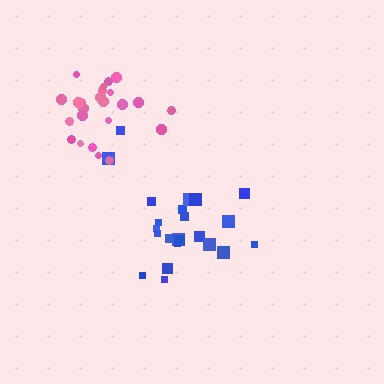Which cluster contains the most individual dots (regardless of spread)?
Pink (24).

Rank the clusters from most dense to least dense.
pink, blue.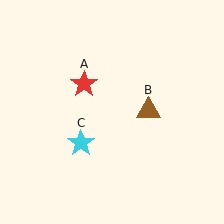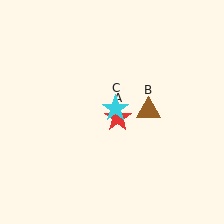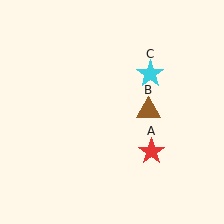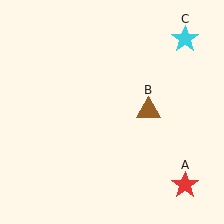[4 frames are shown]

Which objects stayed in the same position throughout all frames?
Brown triangle (object B) remained stationary.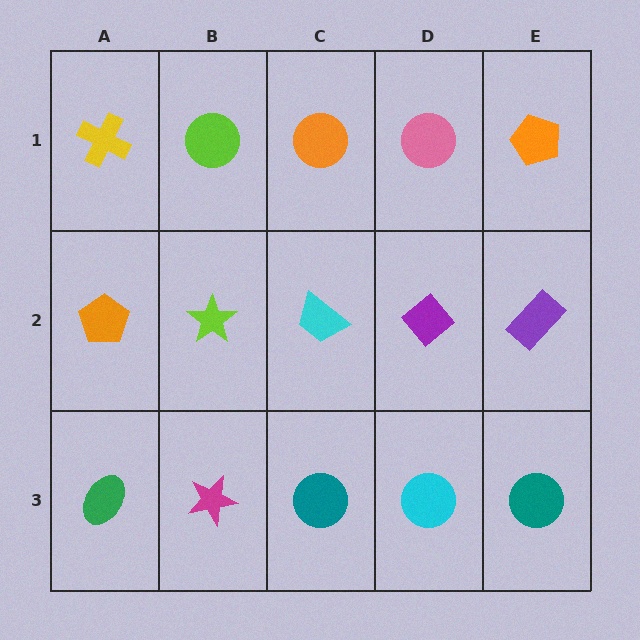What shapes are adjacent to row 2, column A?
A yellow cross (row 1, column A), a green ellipse (row 3, column A), a lime star (row 2, column B).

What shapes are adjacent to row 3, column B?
A lime star (row 2, column B), a green ellipse (row 3, column A), a teal circle (row 3, column C).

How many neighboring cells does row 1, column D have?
3.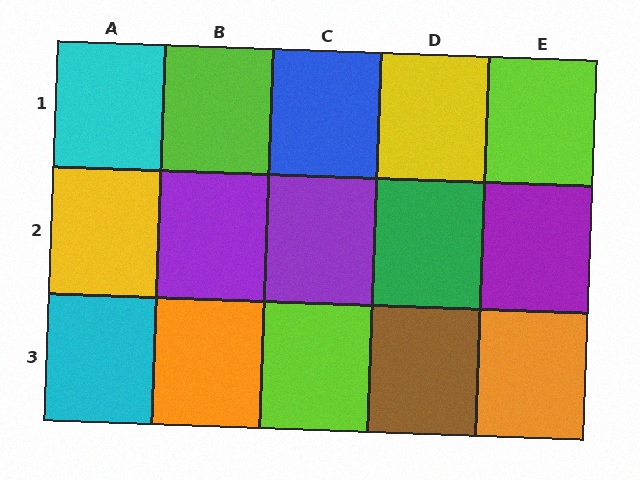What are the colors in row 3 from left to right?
Cyan, orange, lime, brown, orange.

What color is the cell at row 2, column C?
Purple.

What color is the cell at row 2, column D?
Green.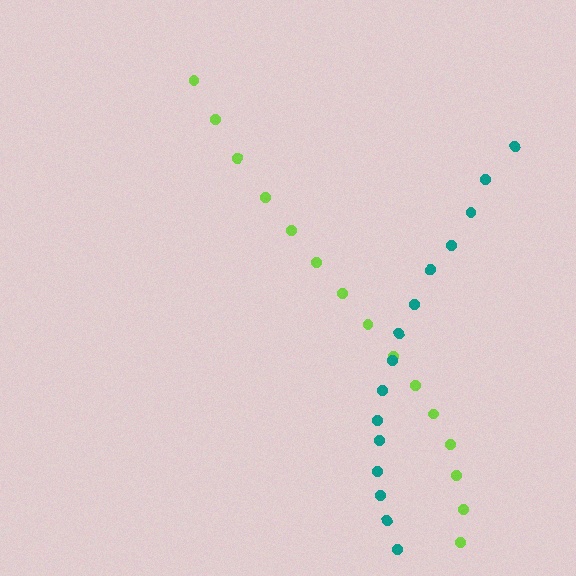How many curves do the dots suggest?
There are 2 distinct paths.